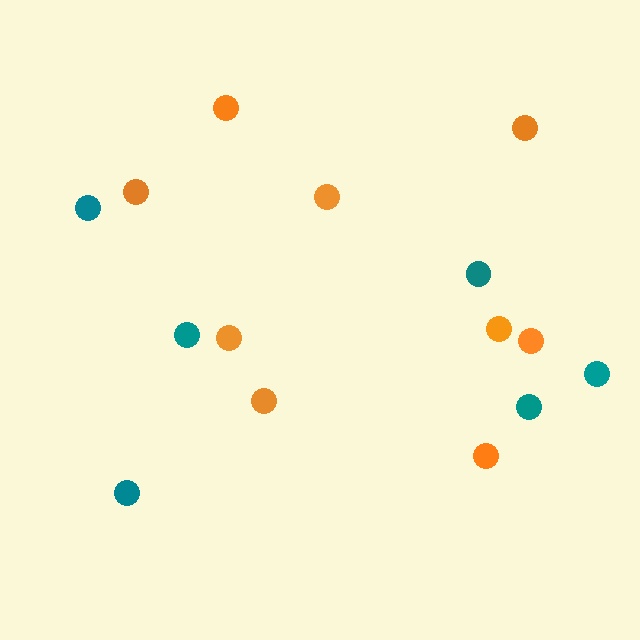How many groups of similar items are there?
There are 2 groups: one group of teal circles (6) and one group of orange circles (9).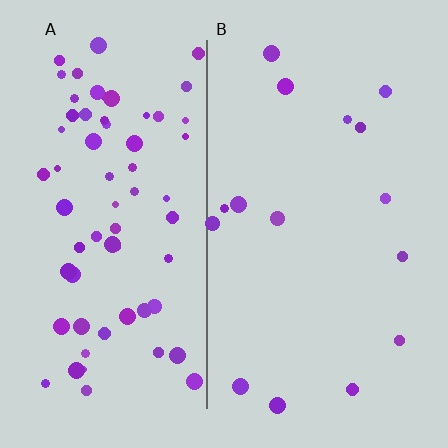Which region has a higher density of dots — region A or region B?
A (the left).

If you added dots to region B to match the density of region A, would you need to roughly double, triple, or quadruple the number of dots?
Approximately quadruple.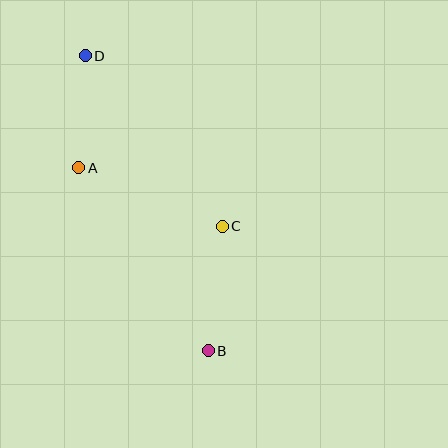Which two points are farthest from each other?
Points B and D are farthest from each other.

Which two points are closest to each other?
Points A and D are closest to each other.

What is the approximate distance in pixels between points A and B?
The distance between A and B is approximately 224 pixels.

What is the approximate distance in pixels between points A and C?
The distance between A and C is approximately 155 pixels.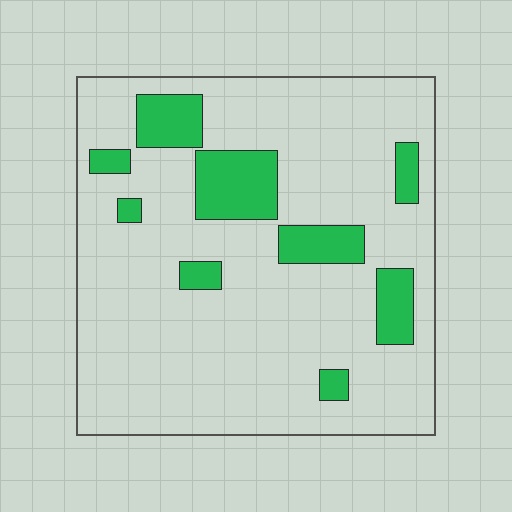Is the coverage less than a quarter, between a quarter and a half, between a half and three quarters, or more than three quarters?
Less than a quarter.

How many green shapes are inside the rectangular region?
9.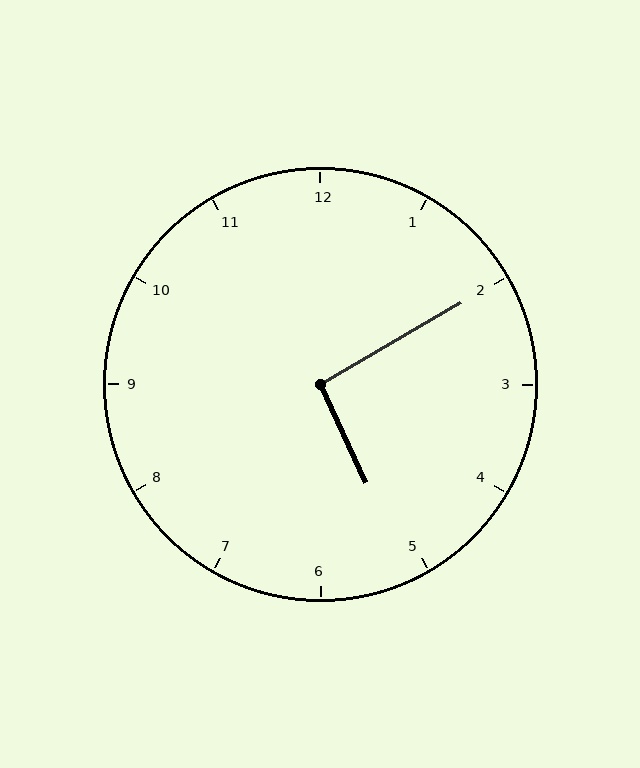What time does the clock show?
5:10.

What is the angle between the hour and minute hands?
Approximately 95 degrees.